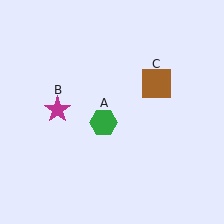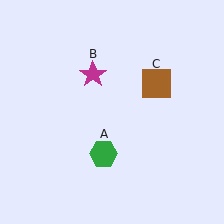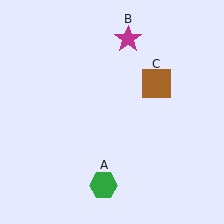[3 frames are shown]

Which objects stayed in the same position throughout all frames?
Brown square (object C) remained stationary.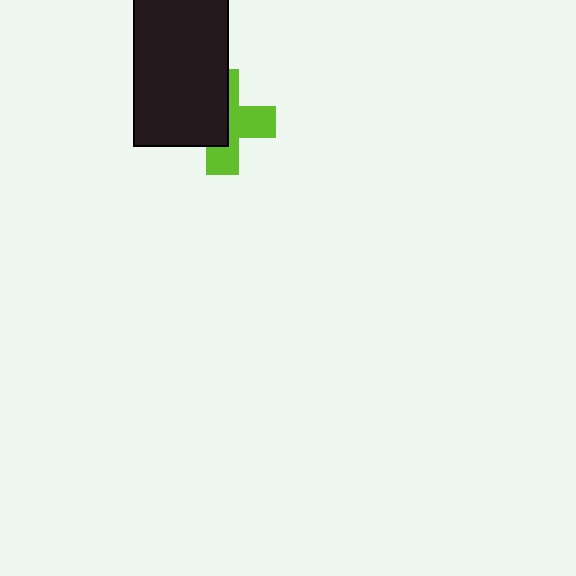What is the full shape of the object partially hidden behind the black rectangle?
The partially hidden object is a lime cross.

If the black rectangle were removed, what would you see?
You would see the complete lime cross.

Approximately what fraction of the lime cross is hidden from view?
Roughly 51% of the lime cross is hidden behind the black rectangle.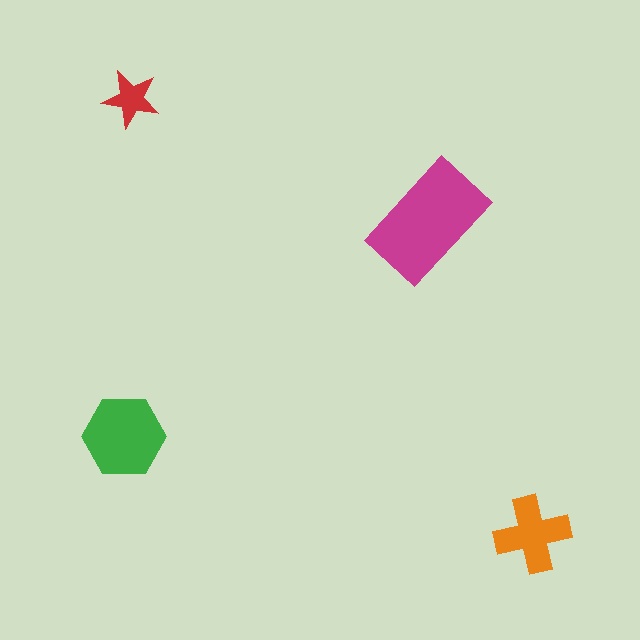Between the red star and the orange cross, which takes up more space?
The orange cross.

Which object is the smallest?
The red star.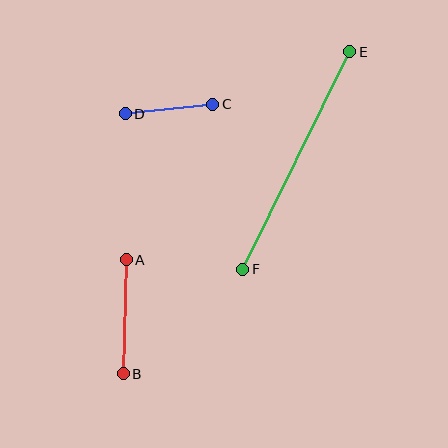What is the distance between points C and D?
The distance is approximately 88 pixels.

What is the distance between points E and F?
The distance is approximately 242 pixels.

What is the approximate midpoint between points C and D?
The midpoint is at approximately (169, 109) pixels.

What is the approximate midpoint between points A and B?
The midpoint is at approximately (125, 317) pixels.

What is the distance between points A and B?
The distance is approximately 114 pixels.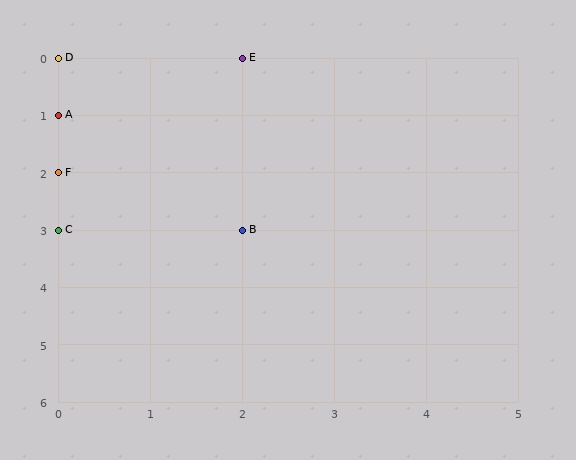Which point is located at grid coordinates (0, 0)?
Point D is at (0, 0).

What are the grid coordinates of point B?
Point B is at grid coordinates (2, 3).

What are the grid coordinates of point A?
Point A is at grid coordinates (0, 1).